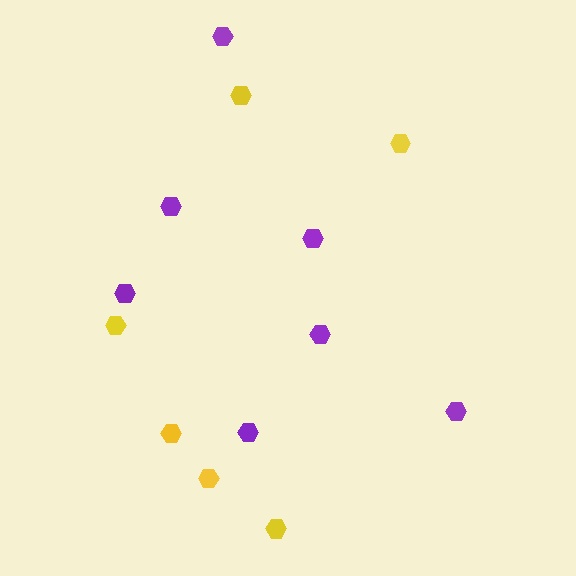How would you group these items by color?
There are 2 groups: one group of purple hexagons (7) and one group of yellow hexagons (6).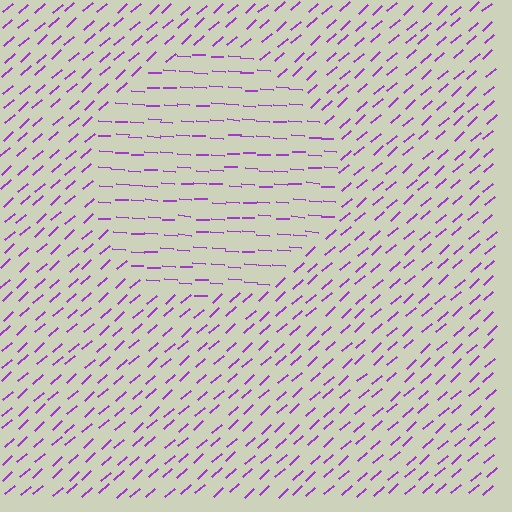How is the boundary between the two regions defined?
The boundary is defined purely by a change in line orientation (approximately 45 degrees difference). All lines are the same color and thickness.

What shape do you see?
I see a circle.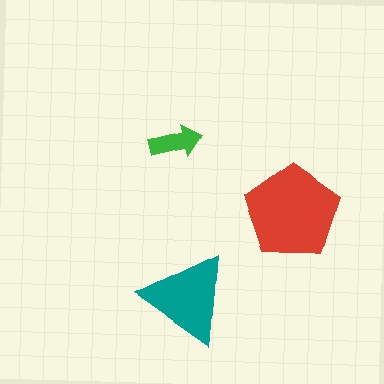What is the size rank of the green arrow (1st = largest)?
3rd.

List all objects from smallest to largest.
The green arrow, the teal triangle, the red pentagon.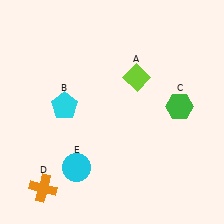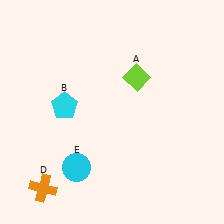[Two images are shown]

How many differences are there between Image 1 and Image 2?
There is 1 difference between the two images.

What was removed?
The green hexagon (C) was removed in Image 2.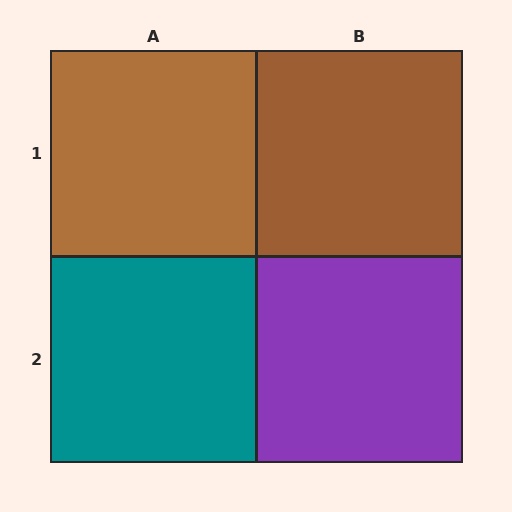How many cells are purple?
1 cell is purple.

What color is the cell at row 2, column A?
Teal.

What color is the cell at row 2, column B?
Purple.